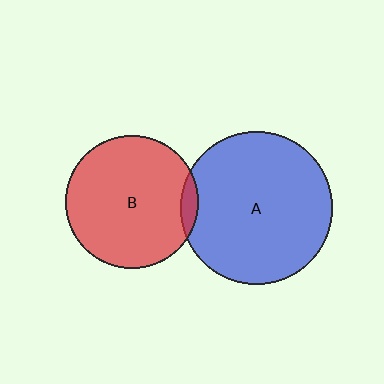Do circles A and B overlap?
Yes.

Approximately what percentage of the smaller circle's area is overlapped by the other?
Approximately 5%.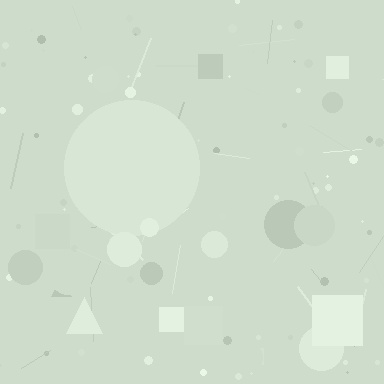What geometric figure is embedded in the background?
A circle is embedded in the background.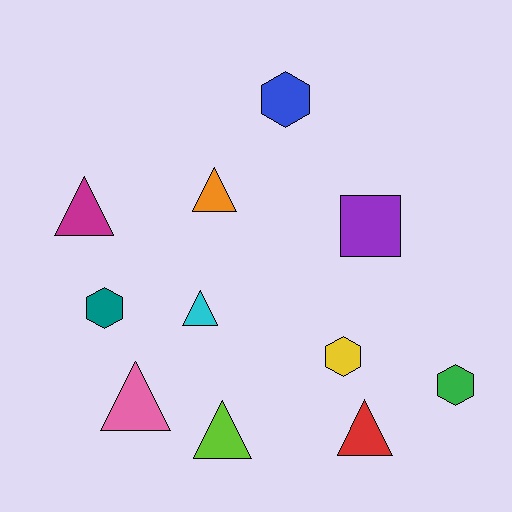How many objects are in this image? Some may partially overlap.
There are 11 objects.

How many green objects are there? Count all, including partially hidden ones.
There is 1 green object.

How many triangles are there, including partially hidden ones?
There are 6 triangles.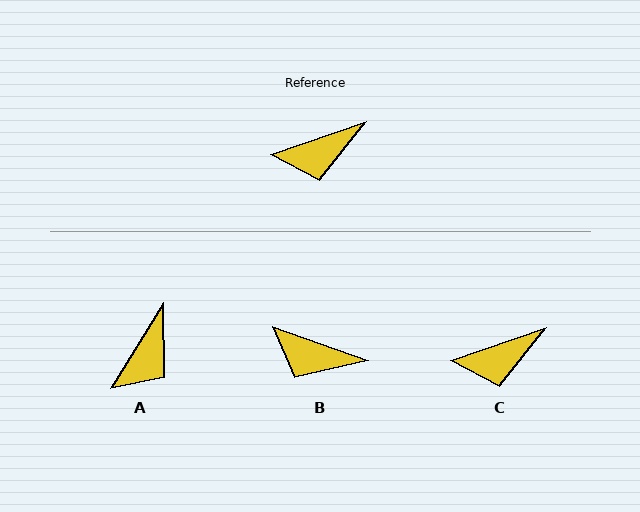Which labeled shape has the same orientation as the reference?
C.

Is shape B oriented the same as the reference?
No, it is off by about 39 degrees.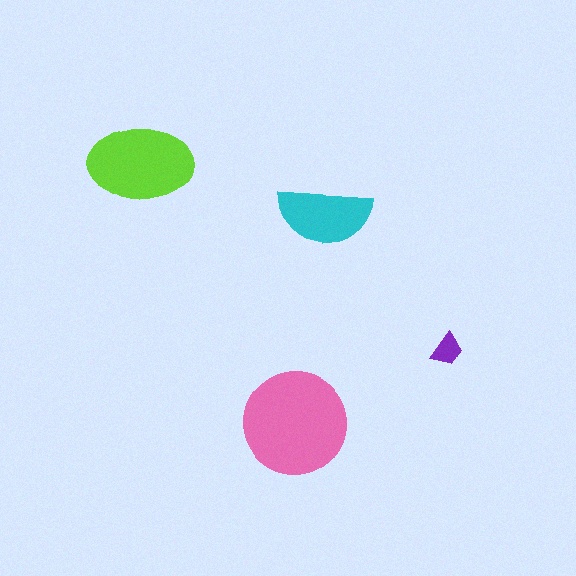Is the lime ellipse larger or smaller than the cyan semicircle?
Larger.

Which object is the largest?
The pink circle.